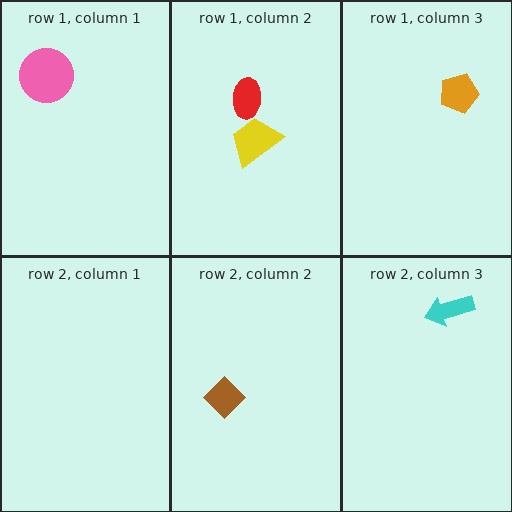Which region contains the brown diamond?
The row 2, column 2 region.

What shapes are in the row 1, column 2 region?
The red ellipse, the yellow trapezoid.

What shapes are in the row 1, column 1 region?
The pink circle.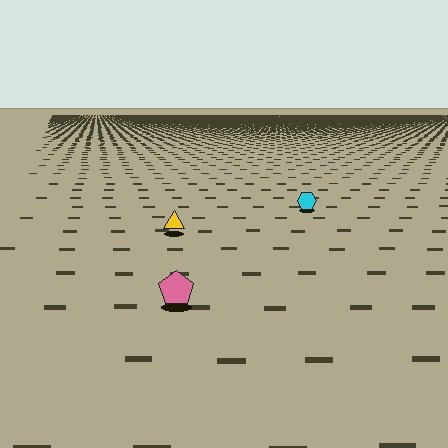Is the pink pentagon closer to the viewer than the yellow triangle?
Yes. The pink pentagon is closer — you can tell from the texture gradient: the ground texture is coarser near it.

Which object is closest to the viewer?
The pink pentagon is closest. The texture marks near it are larger and more spread out.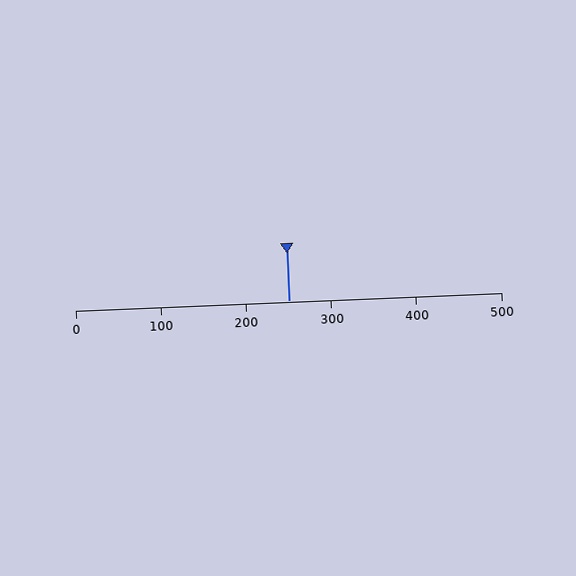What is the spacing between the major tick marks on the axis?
The major ticks are spaced 100 apart.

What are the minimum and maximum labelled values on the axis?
The axis runs from 0 to 500.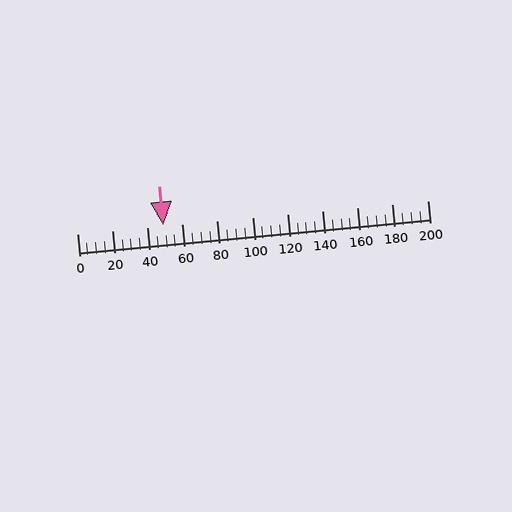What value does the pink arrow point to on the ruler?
The pink arrow points to approximately 49.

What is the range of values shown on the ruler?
The ruler shows values from 0 to 200.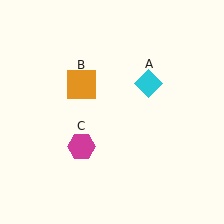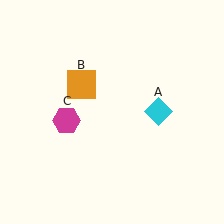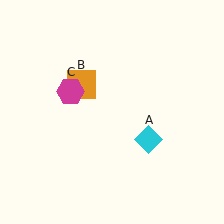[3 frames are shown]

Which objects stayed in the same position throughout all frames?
Orange square (object B) remained stationary.